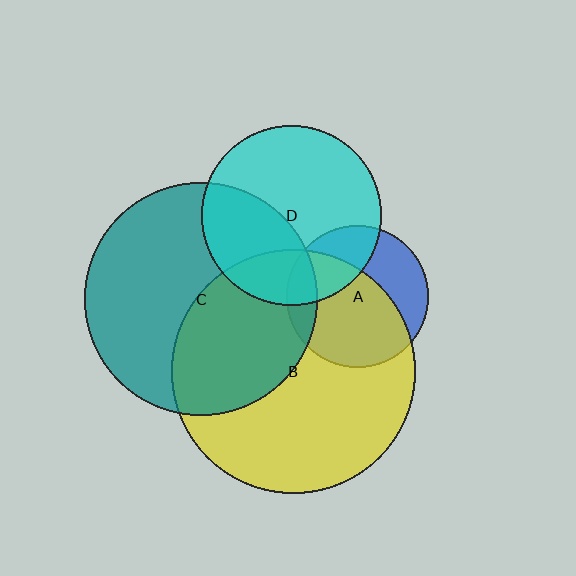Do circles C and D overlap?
Yes.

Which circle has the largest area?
Circle B (yellow).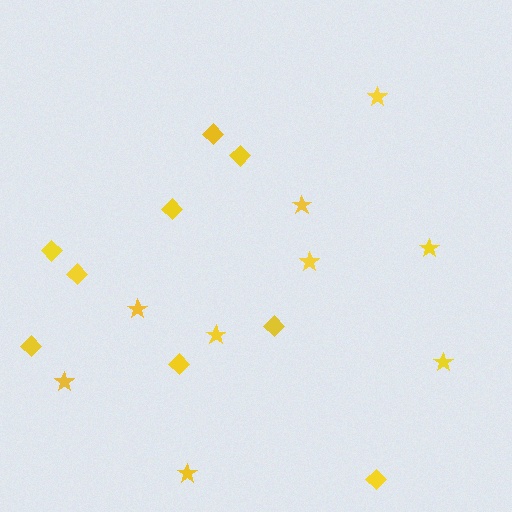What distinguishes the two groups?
There are 2 groups: one group of stars (9) and one group of diamonds (9).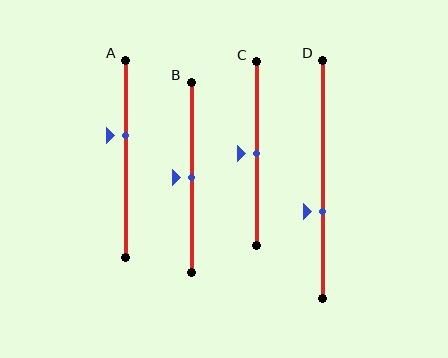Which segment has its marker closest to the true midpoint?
Segment B has its marker closest to the true midpoint.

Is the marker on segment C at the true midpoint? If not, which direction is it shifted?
Yes, the marker on segment C is at the true midpoint.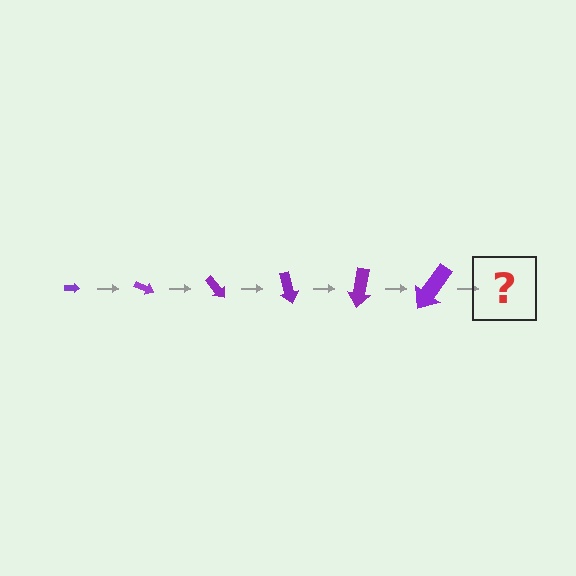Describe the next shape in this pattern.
It should be an arrow, larger than the previous one and rotated 150 degrees from the start.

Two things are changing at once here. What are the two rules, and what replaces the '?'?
The two rules are that the arrow grows larger each step and it rotates 25 degrees each step. The '?' should be an arrow, larger than the previous one and rotated 150 degrees from the start.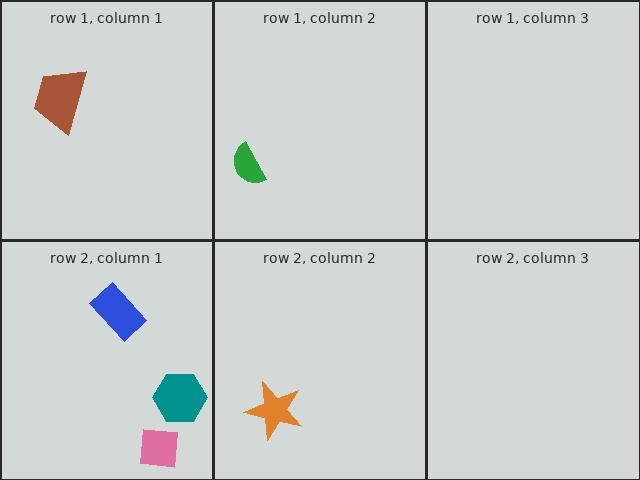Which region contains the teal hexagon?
The row 2, column 1 region.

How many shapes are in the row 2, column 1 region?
3.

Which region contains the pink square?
The row 2, column 1 region.